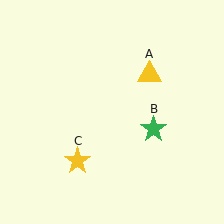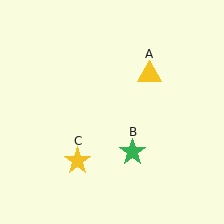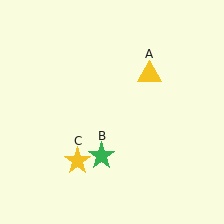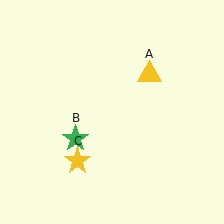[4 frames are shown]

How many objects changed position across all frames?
1 object changed position: green star (object B).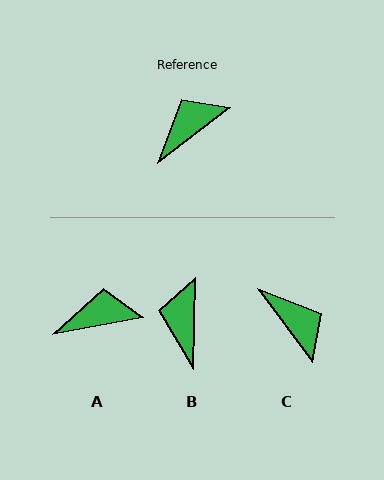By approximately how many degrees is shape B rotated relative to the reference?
Approximately 51 degrees counter-clockwise.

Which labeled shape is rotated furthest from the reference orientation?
C, about 90 degrees away.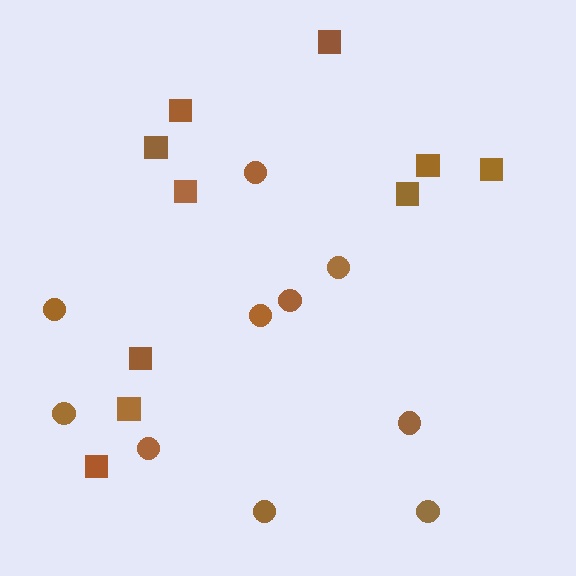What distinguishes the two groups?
There are 2 groups: one group of circles (10) and one group of squares (10).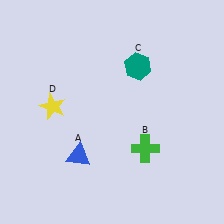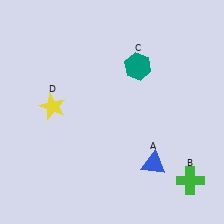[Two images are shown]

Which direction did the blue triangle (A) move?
The blue triangle (A) moved right.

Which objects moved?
The objects that moved are: the blue triangle (A), the green cross (B).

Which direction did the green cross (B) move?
The green cross (B) moved right.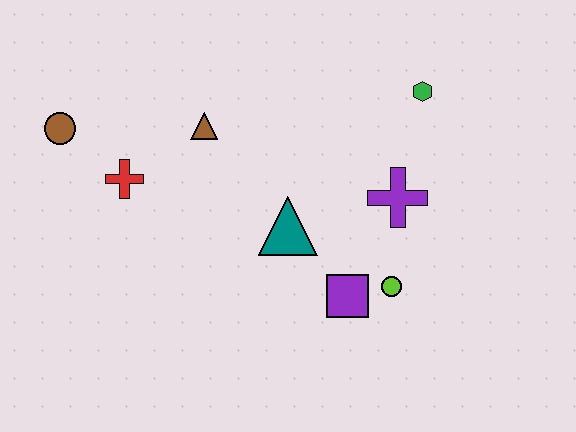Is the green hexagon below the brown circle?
No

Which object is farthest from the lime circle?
The brown circle is farthest from the lime circle.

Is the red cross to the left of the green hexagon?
Yes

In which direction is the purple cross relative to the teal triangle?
The purple cross is to the right of the teal triangle.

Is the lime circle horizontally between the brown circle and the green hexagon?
Yes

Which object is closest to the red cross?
The brown circle is closest to the red cross.